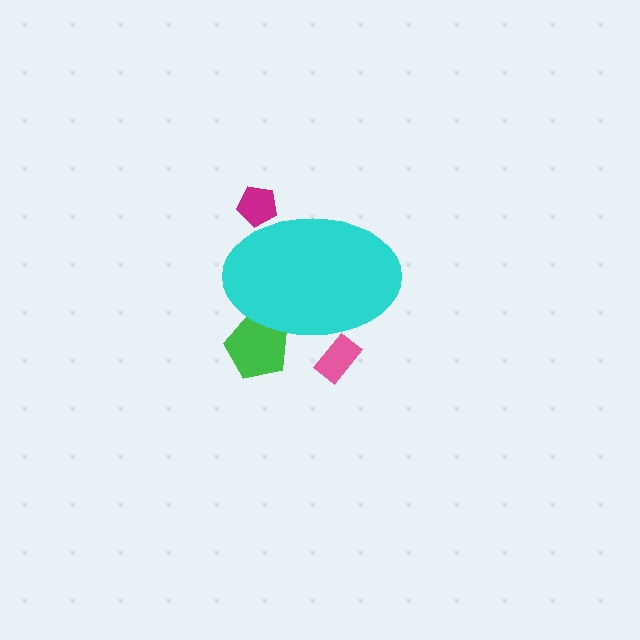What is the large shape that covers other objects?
A cyan ellipse.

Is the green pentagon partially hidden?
Yes, the green pentagon is partially hidden behind the cyan ellipse.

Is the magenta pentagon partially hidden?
Yes, the magenta pentagon is partially hidden behind the cyan ellipse.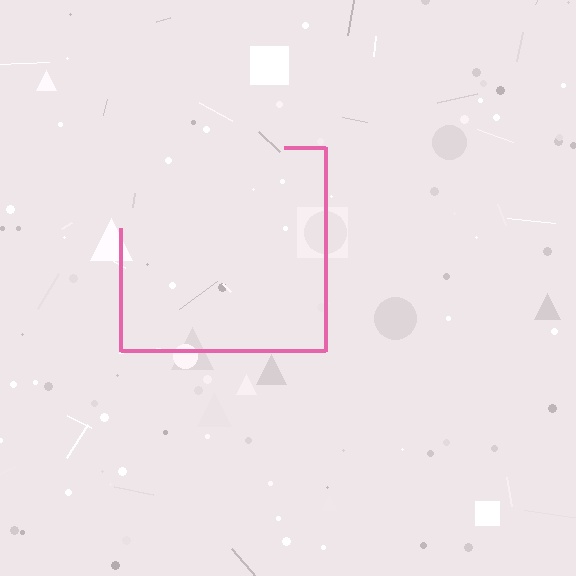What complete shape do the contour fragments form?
The contour fragments form a square.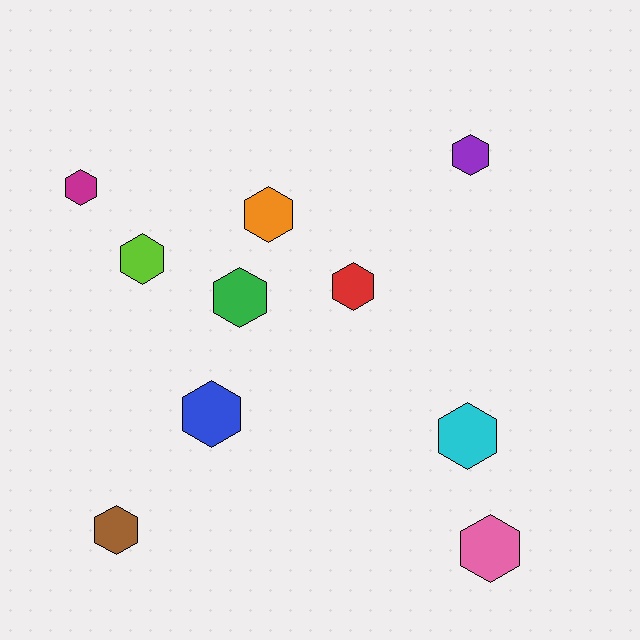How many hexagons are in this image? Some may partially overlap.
There are 10 hexagons.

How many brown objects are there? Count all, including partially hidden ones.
There is 1 brown object.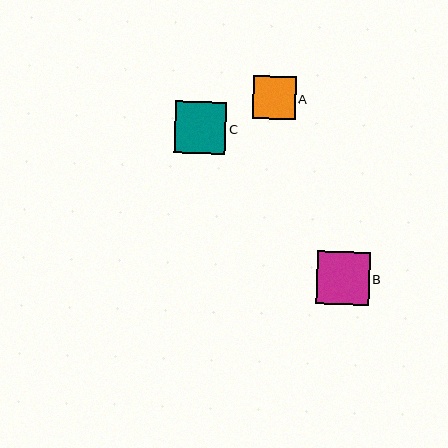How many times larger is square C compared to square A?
Square C is approximately 1.2 times the size of square A.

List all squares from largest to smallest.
From largest to smallest: B, C, A.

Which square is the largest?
Square B is the largest with a size of approximately 53 pixels.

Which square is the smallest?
Square A is the smallest with a size of approximately 43 pixels.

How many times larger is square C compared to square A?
Square C is approximately 1.2 times the size of square A.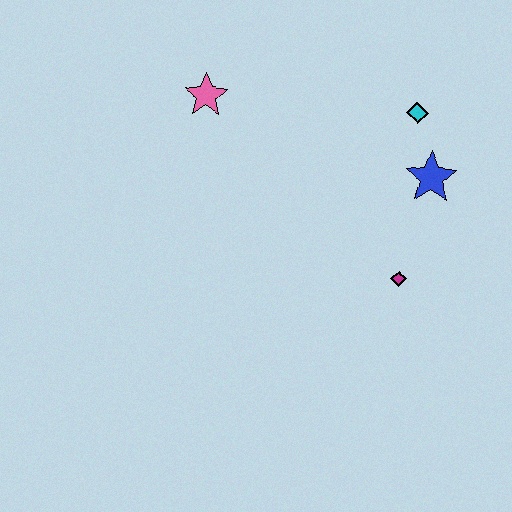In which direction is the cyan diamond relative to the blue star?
The cyan diamond is above the blue star.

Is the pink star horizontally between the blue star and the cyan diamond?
No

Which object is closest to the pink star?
The cyan diamond is closest to the pink star.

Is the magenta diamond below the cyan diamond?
Yes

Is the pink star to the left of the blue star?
Yes